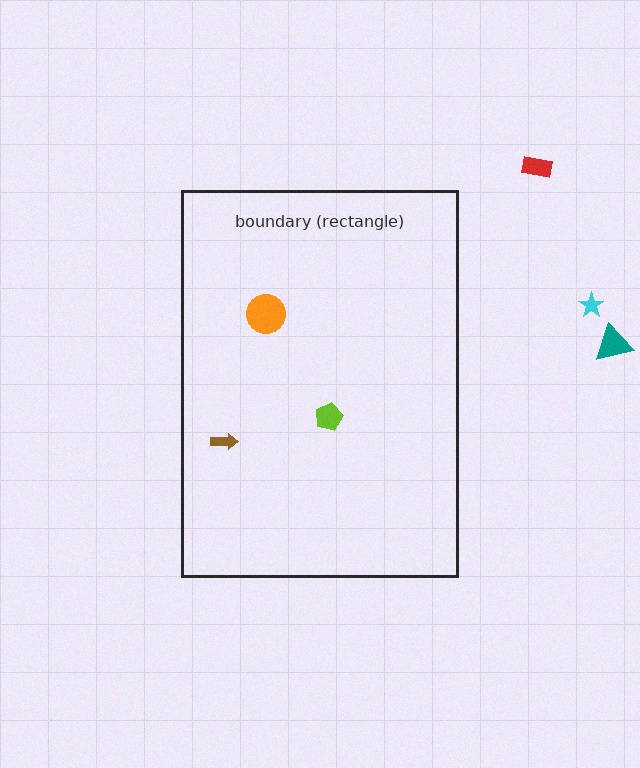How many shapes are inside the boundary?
3 inside, 3 outside.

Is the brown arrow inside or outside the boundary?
Inside.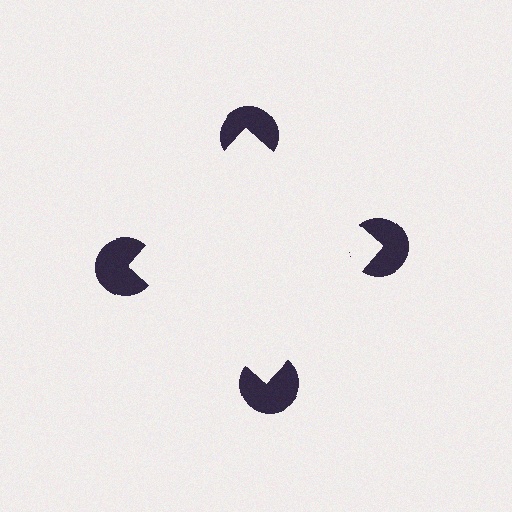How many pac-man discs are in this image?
There are 4 — one at each vertex of the illusory square.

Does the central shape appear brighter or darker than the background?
It typically appears slightly brighter than the background, even though no actual brightness change is drawn.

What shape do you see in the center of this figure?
An illusory square — its edges are inferred from the aligned wedge cuts in the pac-man discs, not physically drawn.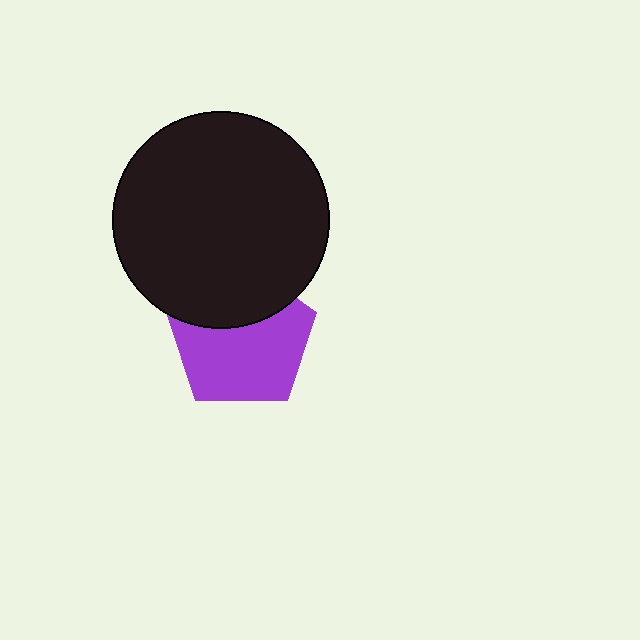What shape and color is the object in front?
The object in front is a black circle.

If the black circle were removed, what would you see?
You would see the complete purple pentagon.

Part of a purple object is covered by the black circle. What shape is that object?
It is a pentagon.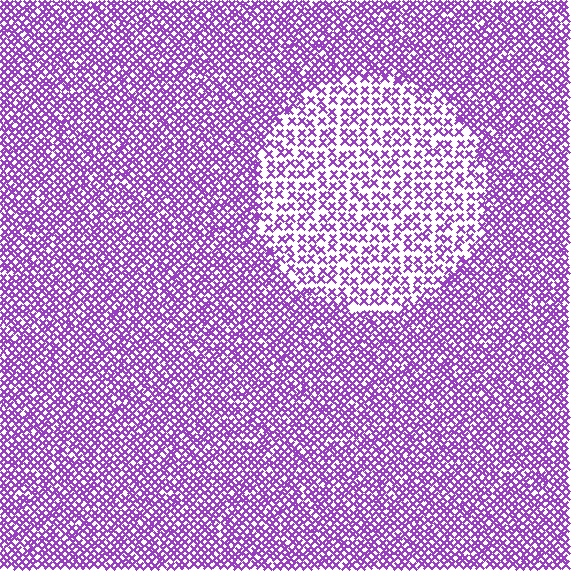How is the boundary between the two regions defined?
The boundary is defined by a change in element density (approximately 1.9x ratio). All elements are the same color, size, and shape.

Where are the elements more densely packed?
The elements are more densely packed outside the circle boundary.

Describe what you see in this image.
The image contains small purple elements arranged at two different densities. A circle-shaped region is visible where the elements are less densely packed than the surrounding area.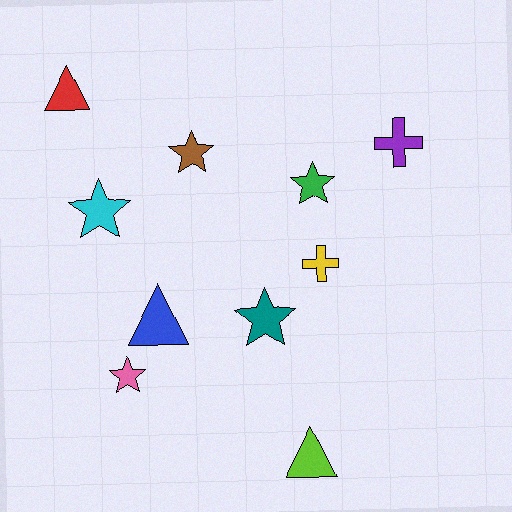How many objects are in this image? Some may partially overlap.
There are 10 objects.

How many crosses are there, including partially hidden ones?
There are 2 crosses.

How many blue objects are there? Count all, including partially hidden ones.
There is 1 blue object.